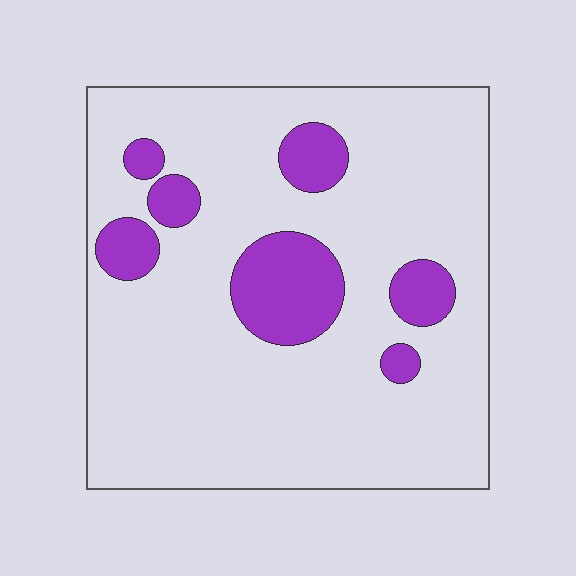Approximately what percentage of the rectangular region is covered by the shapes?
Approximately 15%.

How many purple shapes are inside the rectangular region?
7.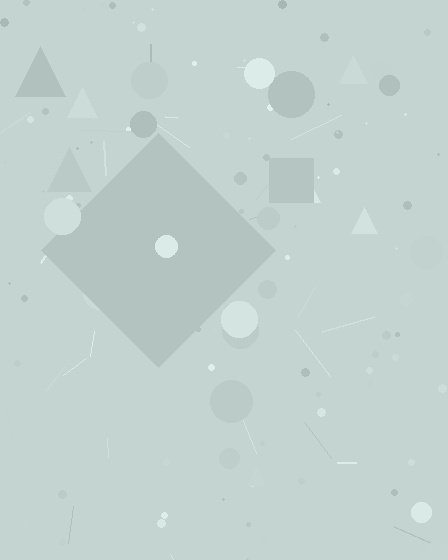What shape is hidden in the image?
A diamond is hidden in the image.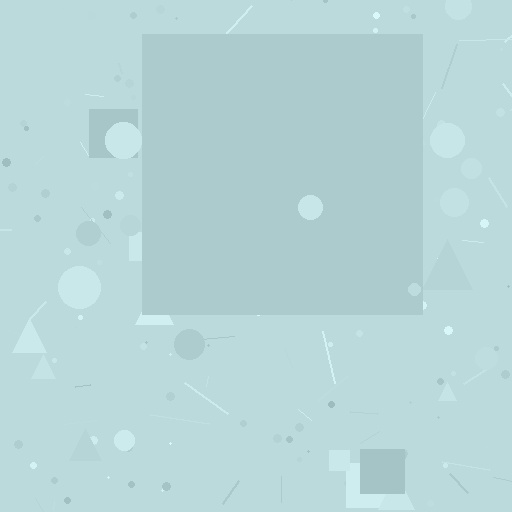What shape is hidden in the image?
A square is hidden in the image.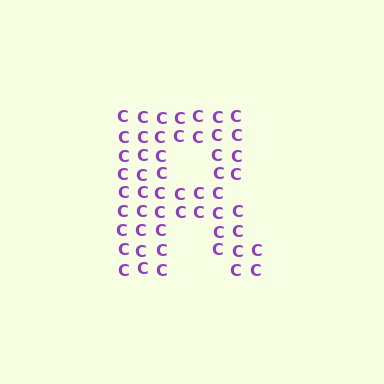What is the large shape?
The large shape is the letter R.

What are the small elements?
The small elements are letter C's.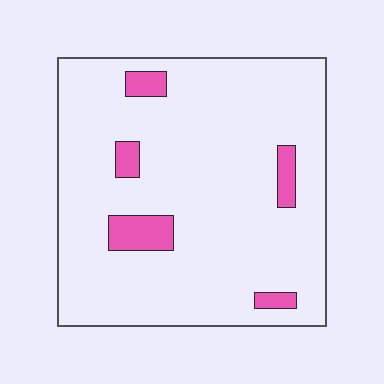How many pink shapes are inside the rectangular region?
5.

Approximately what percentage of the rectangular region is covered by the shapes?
Approximately 10%.